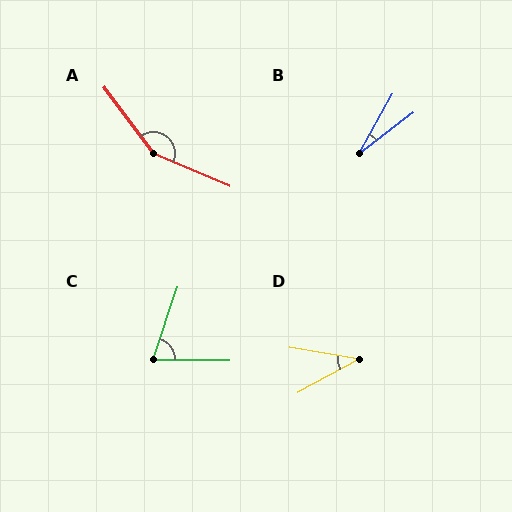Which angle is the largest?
A, at approximately 150 degrees.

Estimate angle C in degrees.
Approximately 72 degrees.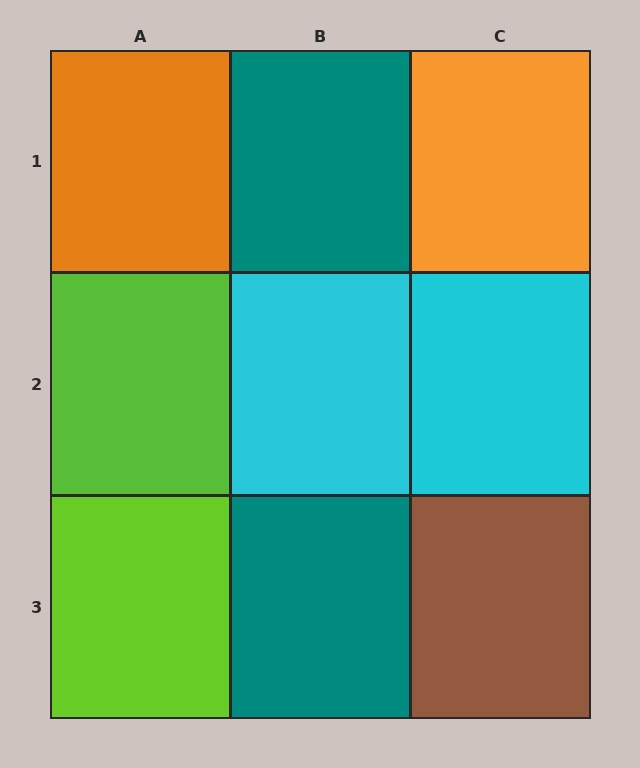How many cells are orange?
2 cells are orange.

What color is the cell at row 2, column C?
Cyan.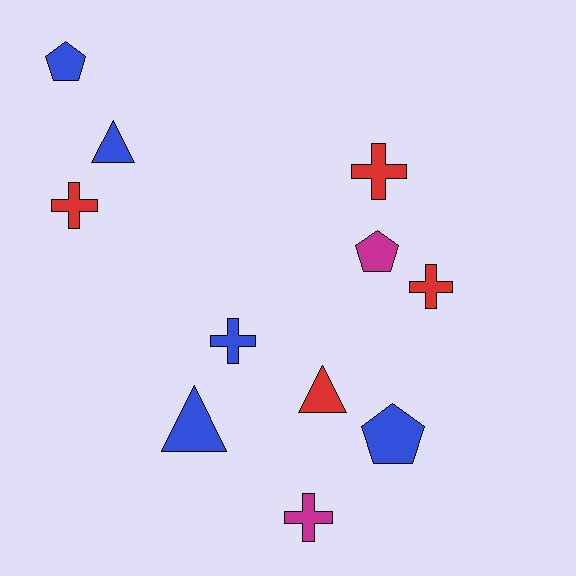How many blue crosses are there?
There is 1 blue cross.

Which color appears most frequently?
Blue, with 5 objects.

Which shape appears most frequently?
Cross, with 5 objects.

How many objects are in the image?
There are 11 objects.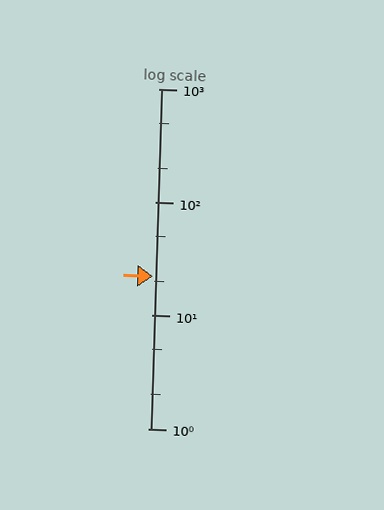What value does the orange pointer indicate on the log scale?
The pointer indicates approximately 22.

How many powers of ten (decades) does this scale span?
The scale spans 3 decades, from 1 to 1000.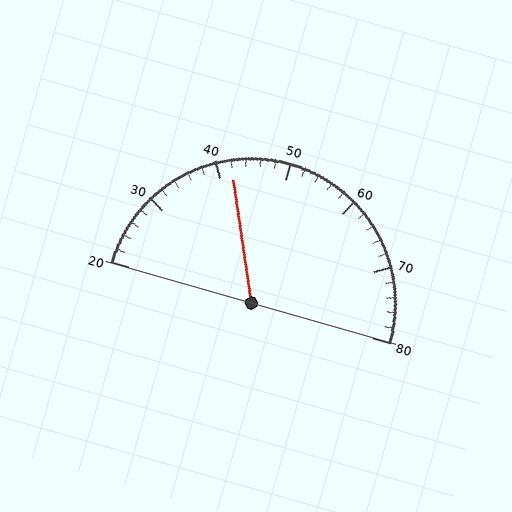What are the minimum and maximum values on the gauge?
The gauge ranges from 20 to 80.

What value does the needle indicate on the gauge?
The needle indicates approximately 42.